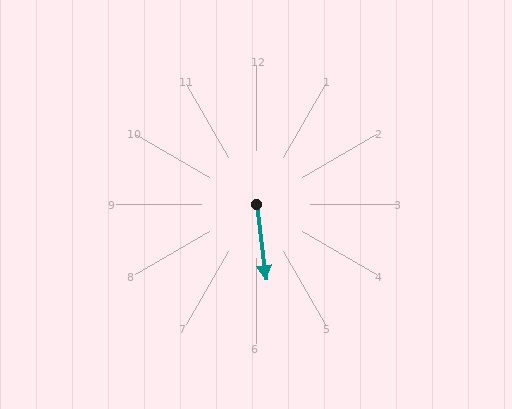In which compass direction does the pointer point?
South.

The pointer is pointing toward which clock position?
Roughly 6 o'clock.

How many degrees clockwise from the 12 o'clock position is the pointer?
Approximately 172 degrees.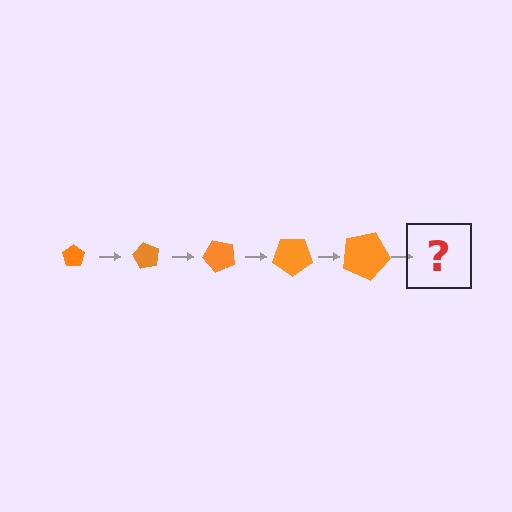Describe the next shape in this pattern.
It should be a pentagon, larger than the previous one and rotated 300 degrees from the start.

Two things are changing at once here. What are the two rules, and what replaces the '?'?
The two rules are that the pentagon grows larger each step and it rotates 60 degrees each step. The '?' should be a pentagon, larger than the previous one and rotated 300 degrees from the start.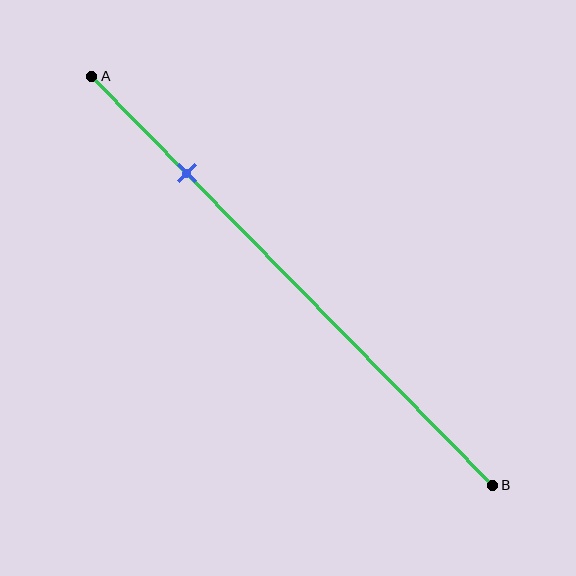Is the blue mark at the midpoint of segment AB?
No, the mark is at about 25% from A, not at the 50% midpoint.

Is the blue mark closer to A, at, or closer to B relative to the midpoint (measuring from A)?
The blue mark is closer to point A than the midpoint of segment AB.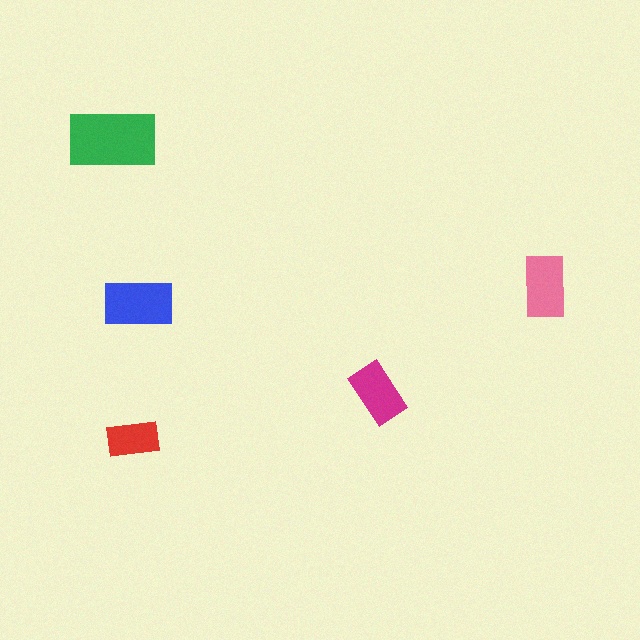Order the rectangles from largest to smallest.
the green one, the blue one, the pink one, the magenta one, the red one.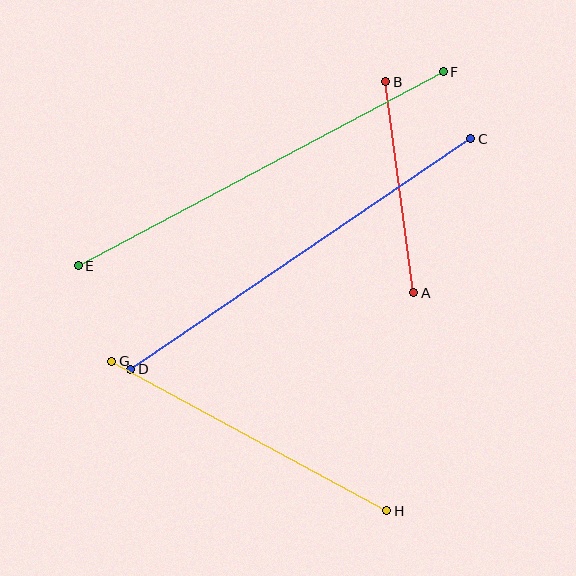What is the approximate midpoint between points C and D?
The midpoint is at approximately (301, 254) pixels.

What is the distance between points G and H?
The distance is approximately 313 pixels.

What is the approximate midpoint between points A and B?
The midpoint is at approximately (400, 187) pixels.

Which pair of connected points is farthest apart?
Points E and F are farthest apart.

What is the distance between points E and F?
The distance is approximately 413 pixels.